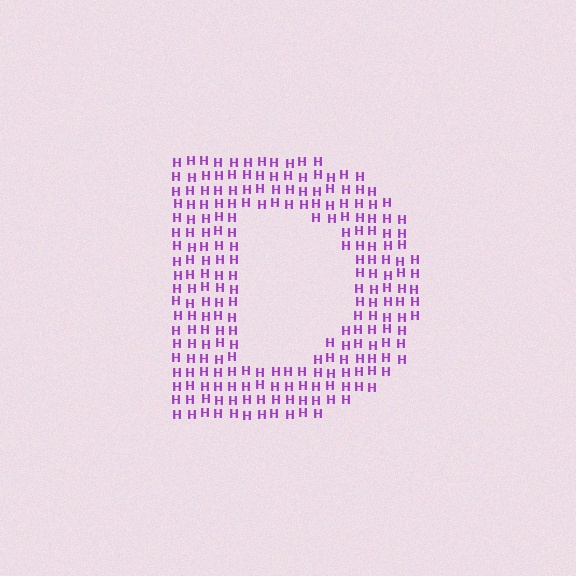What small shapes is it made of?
It is made of small letter H's.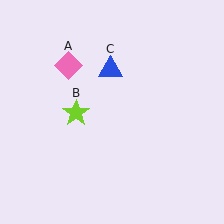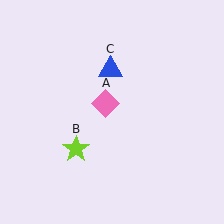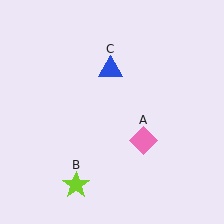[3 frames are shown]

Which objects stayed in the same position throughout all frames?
Blue triangle (object C) remained stationary.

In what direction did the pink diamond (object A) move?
The pink diamond (object A) moved down and to the right.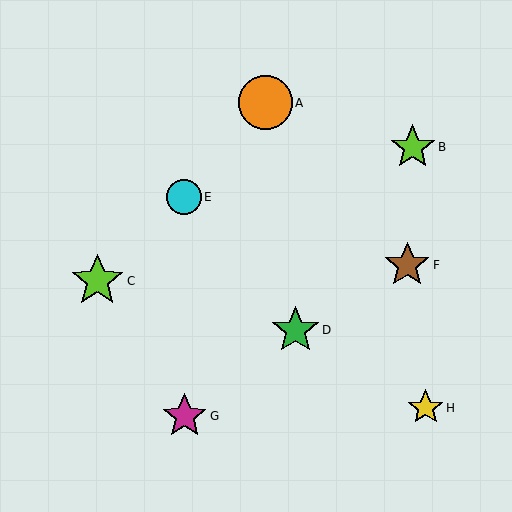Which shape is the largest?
The orange circle (labeled A) is the largest.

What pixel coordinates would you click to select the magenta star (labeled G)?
Click at (185, 416) to select the magenta star G.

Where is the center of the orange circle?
The center of the orange circle is at (265, 103).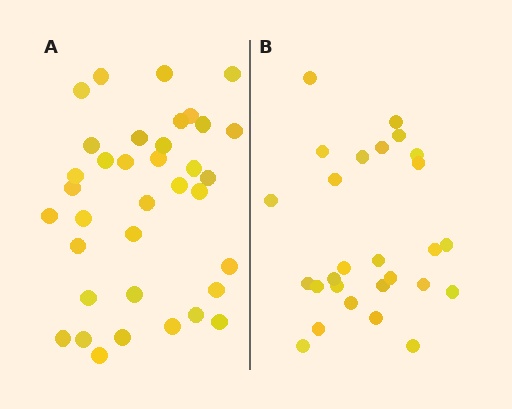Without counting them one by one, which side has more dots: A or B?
Region A (the left region) has more dots.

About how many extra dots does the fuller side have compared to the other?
Region A has roughly 8 or so more dots than region B.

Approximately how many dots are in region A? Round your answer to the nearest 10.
About 40 dots. (The exact count is 36, which rounds to 40.)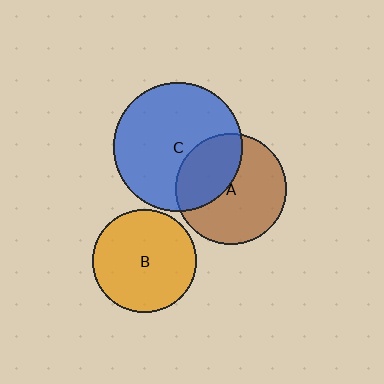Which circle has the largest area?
Circle C (blue).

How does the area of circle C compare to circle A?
Approximately 1.4 times.